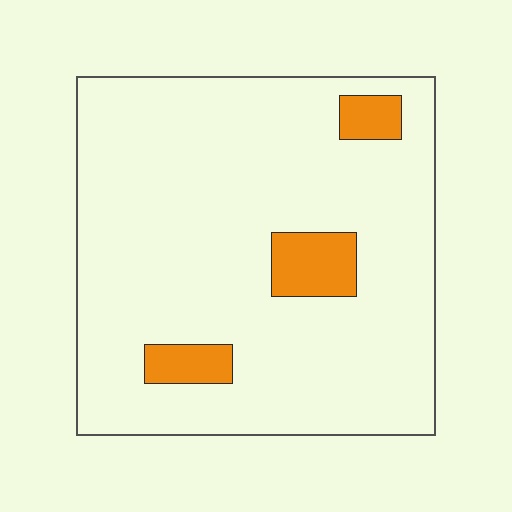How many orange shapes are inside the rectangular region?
3.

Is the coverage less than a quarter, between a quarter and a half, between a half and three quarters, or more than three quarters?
Less than a quarter.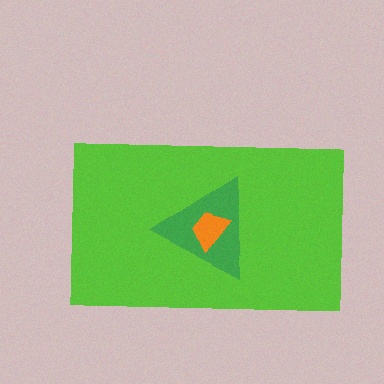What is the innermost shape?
The orange trapezoid.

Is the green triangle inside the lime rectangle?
Yes.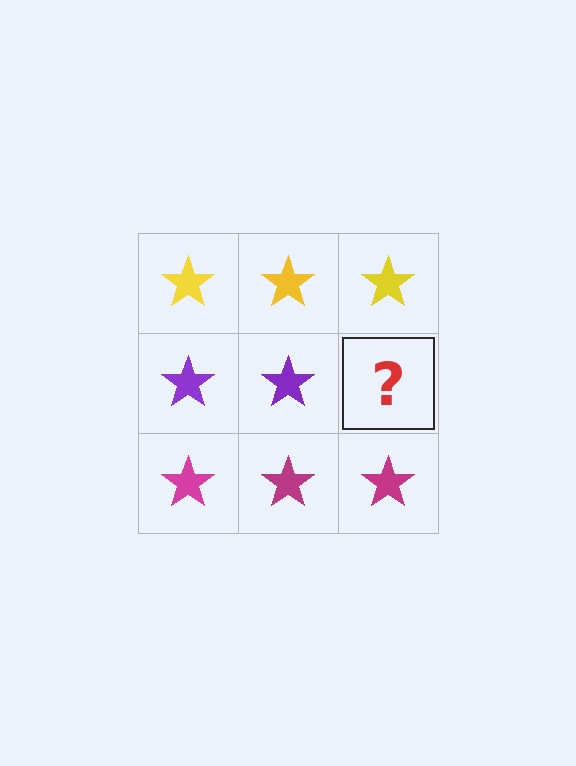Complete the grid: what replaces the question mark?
The question mark should be replaced with a purple star.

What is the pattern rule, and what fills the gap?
The rule is that each row has a consistent color. The gap should be filled with a purple star.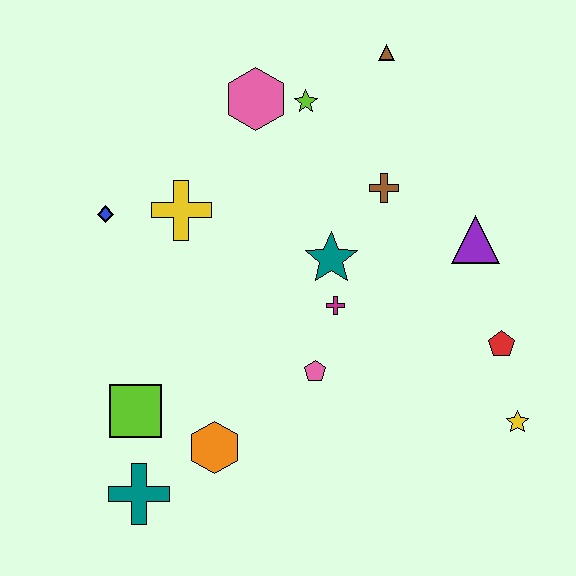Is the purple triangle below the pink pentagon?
No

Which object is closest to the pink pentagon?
The magenta cross is closest to the pink pentagon.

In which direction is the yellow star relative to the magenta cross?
The yellow star is to the right of the magenta cross.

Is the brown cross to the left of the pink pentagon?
No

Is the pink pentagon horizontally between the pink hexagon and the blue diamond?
No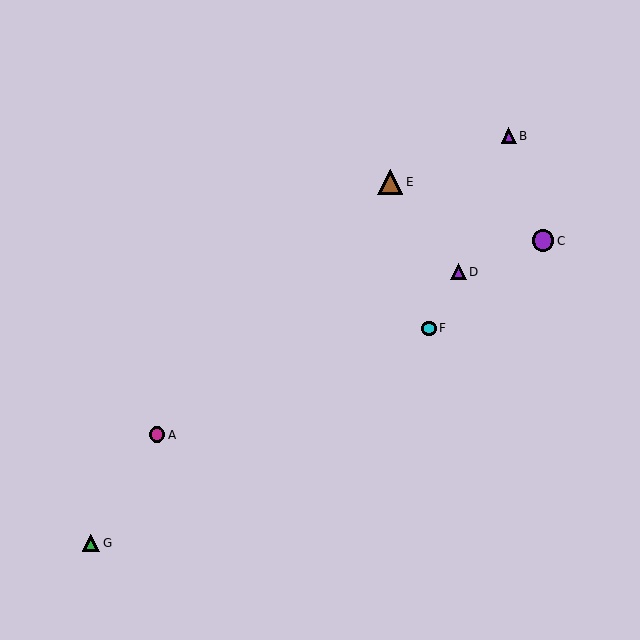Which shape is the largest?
The brown triangle (labeled E) is the largest.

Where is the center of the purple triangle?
The center of the purple triangle is at (458, 272).